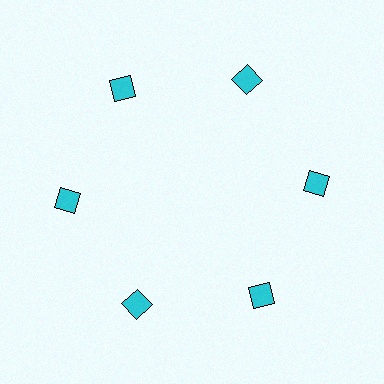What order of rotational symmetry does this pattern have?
This pattern has 6-fold rotational symmetry.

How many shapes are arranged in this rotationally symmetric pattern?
There are 6 shapes, arranged in 6 groups of 1.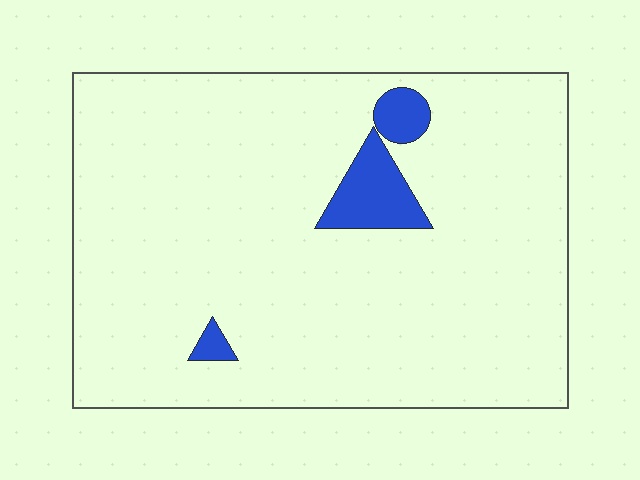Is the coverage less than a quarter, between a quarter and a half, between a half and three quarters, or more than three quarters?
Less than a quarter.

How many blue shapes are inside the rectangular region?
3.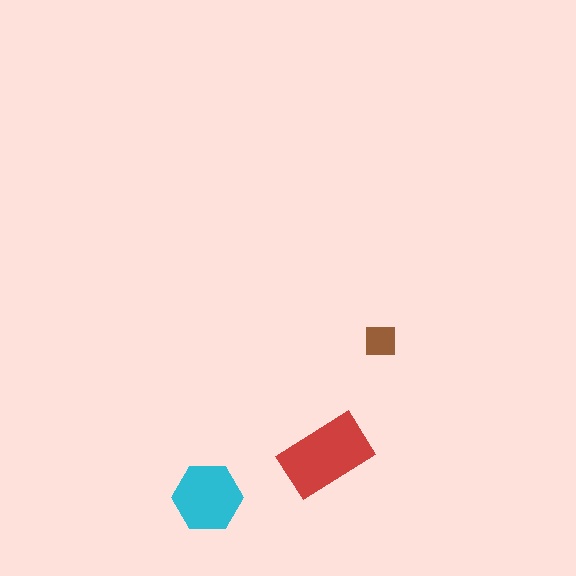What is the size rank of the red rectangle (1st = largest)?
1st.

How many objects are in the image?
There are 3 objects in the image.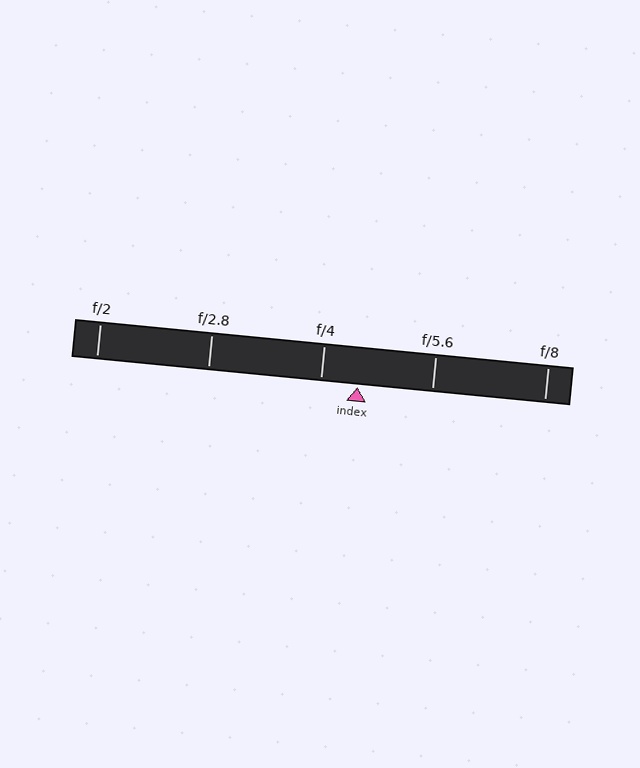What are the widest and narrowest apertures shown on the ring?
The widest aperture shown is f/2 and the narrowest is f/8.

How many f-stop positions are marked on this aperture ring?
There are 5 f-stop positions marked.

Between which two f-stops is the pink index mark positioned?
The index mark is between f/4 and f/5.6.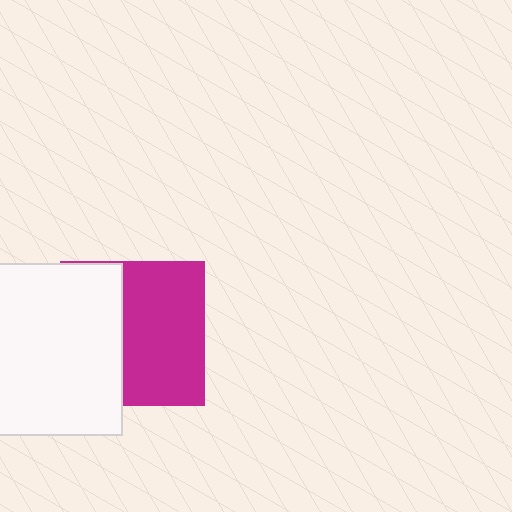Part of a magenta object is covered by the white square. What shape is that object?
It is a square.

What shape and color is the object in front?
The object in front is a white square.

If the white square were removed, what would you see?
You would see the complete magenta square.